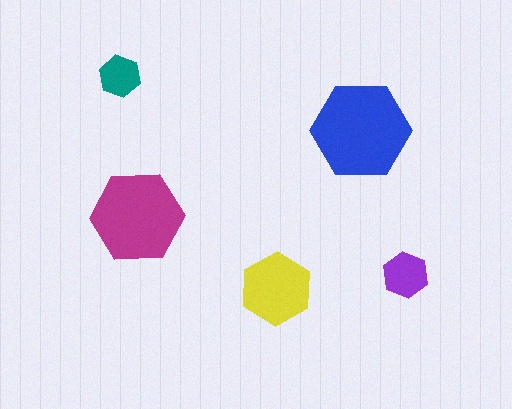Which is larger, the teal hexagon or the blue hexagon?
The blue one.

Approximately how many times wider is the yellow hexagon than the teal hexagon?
About 1.5 times wider.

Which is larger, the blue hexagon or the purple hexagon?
The blue one.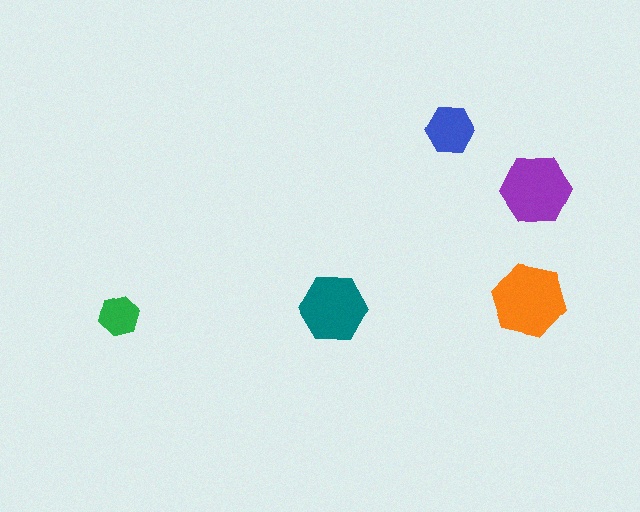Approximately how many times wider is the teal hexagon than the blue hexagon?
About 1.5 times wider.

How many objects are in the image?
There are 5 objects in the image.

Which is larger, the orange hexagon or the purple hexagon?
The orange one.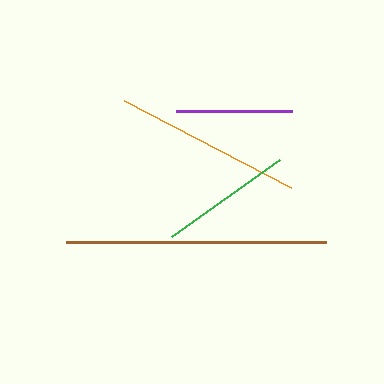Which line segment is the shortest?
The purple line is the shortest at approximately 115 pixels.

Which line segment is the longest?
The brown line is the longest at approximately 260 pixels.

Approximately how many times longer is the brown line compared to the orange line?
The brown line is approximately 1.4 times the length of the orange line.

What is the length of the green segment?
The green segment is approximately 132 pixels long.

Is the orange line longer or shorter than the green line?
The orange line is longer than the green line.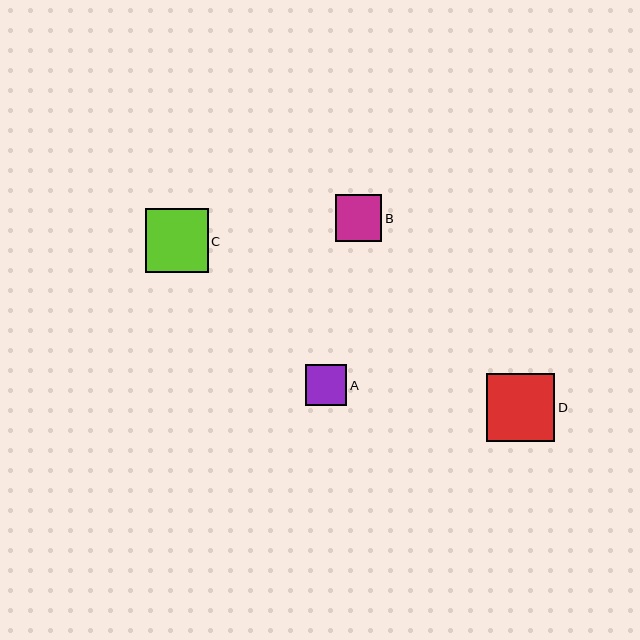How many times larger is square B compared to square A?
Square B is approximately 1.1 times the size of square A.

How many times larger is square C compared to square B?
Square C is approximately 1.4 times the size of square B.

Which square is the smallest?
Square A is the smallest with a size of approximately 41 pixels.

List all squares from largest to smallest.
From largest to smallest: D, C, B, A.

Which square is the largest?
Square D is the largest with a size of approximately 68 pixels.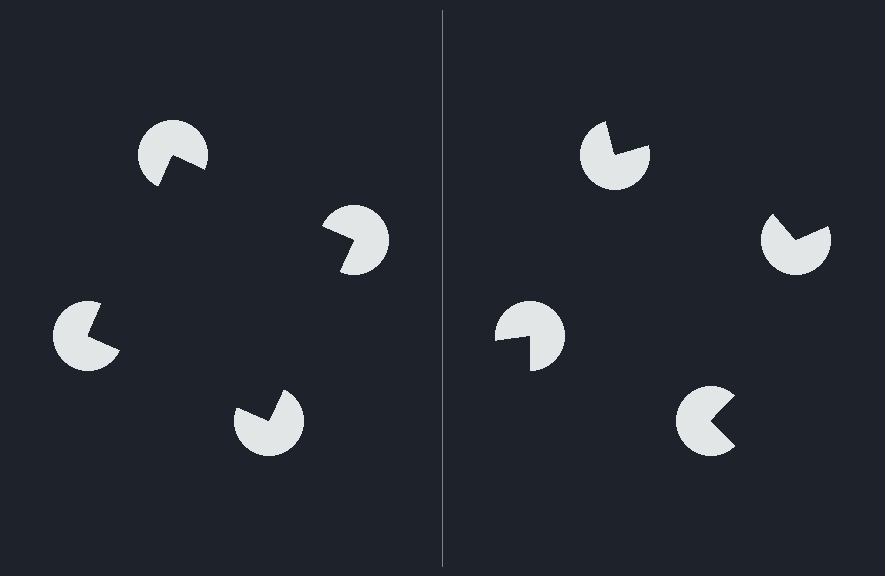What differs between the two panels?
The pac-man discs are positioned identically on both sides; only the wedge orientations differ. On the left they align to a square; on the right they are misaligned.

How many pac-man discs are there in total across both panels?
8 — 4 on each side.